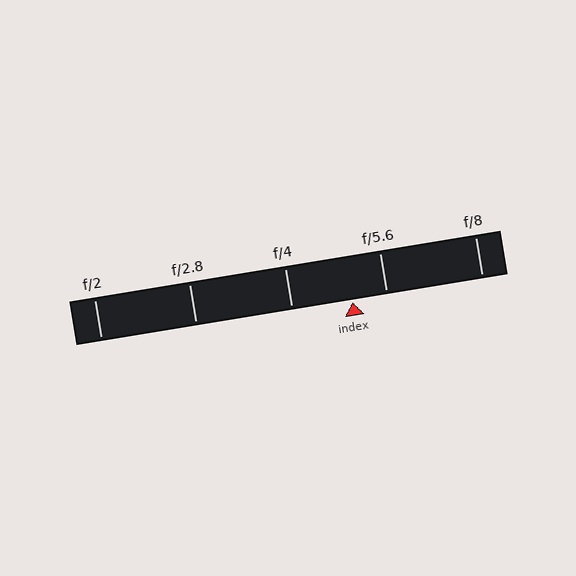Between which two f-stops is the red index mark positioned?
The index mark is between f/4 and f/5.6.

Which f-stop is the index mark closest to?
The index mark is closest to f/5.6.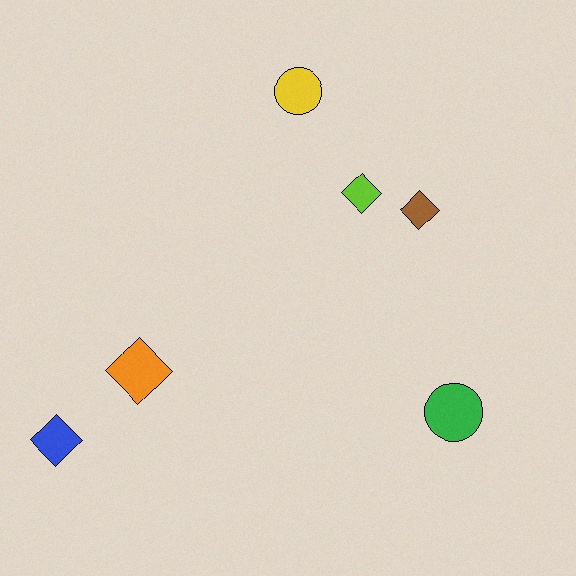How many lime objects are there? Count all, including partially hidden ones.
There is 1 lime object.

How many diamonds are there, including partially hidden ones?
There are 4 diamonds.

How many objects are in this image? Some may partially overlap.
There are 6 objects.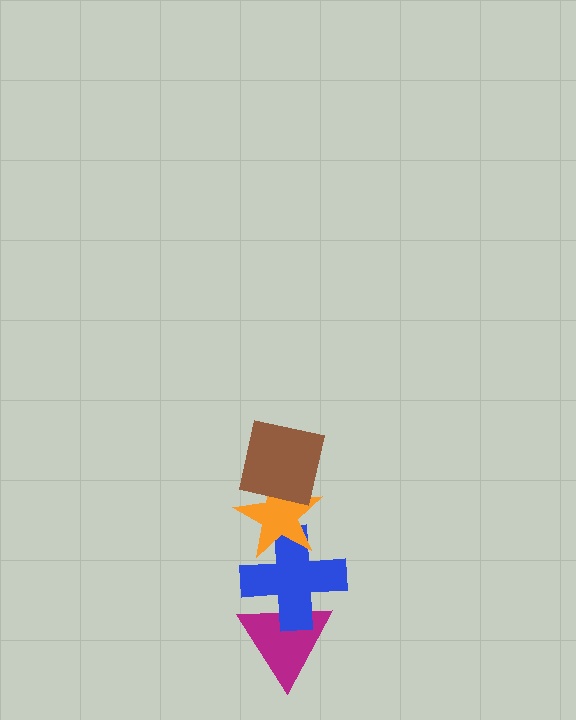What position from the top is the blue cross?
The blue cross is 3rd from the top.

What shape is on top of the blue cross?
The orange star is on top of the blue cross.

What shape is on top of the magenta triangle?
The blue cross is on top of the magenta triangle.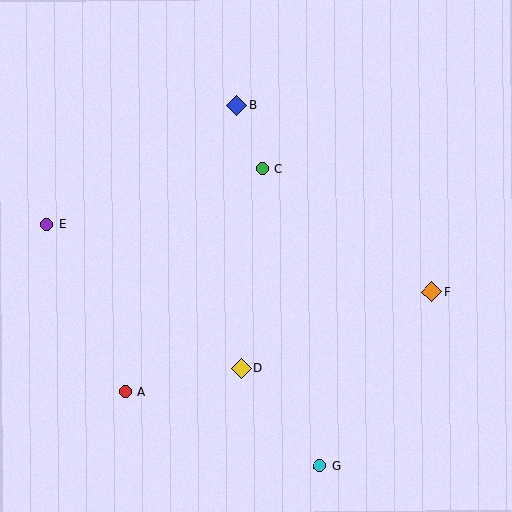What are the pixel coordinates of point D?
Point D is at (241, 368).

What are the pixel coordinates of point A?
Point A is at (125, 392).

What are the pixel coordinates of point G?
Point G is at (319, 466).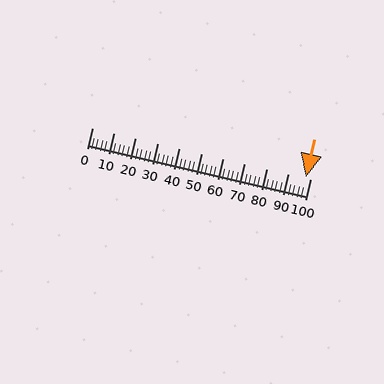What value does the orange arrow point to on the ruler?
The orange arrow points to approximately 98.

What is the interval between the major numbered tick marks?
The major tick marks are spaced 10 units apart.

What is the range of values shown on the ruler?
The ruler shows values from 0 to 100.